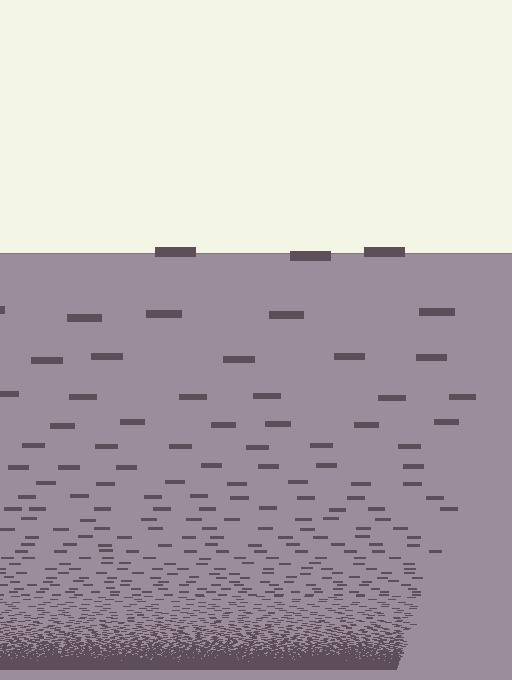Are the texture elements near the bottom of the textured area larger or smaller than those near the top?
Smaller. The gradient is inverted — elements near the bottom are smaller and denser.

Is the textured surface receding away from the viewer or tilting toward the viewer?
The surface appears to tilt toward the viewer. Texture elements get larger and sparser toward the top.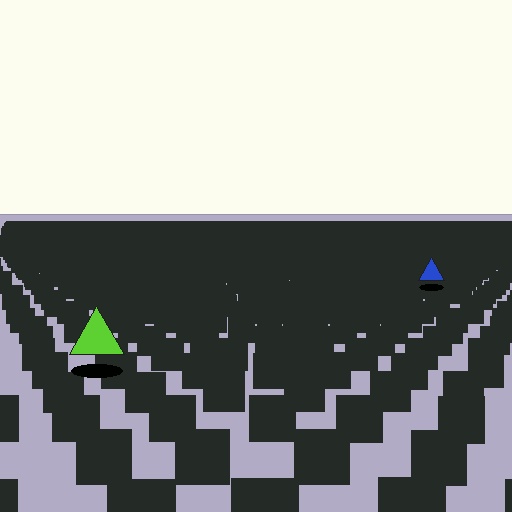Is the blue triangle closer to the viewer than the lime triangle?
No. The lime triangle is closer — you can tell from the texture gradient: the ground texture is coarser near it.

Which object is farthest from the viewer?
The blue triangle is farthest from the viewer. It appears smaller and the ground texture around it is denser.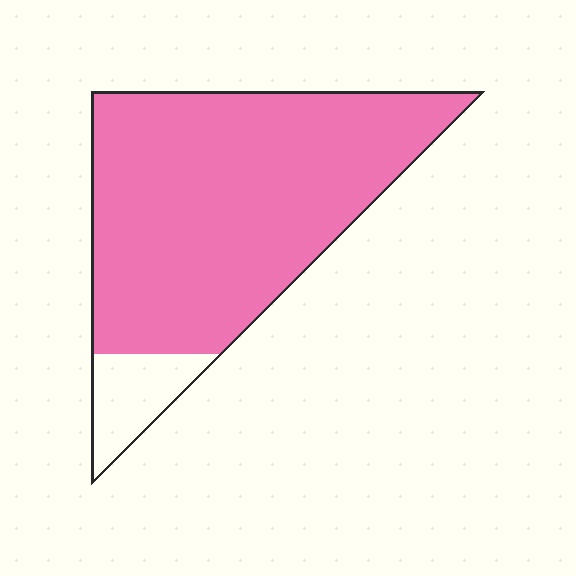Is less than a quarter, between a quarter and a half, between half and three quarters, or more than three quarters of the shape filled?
More than three quarters.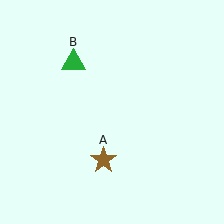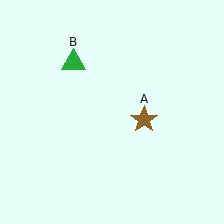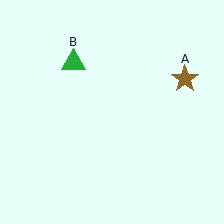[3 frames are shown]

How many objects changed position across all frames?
1 object changed position: brown star (object A).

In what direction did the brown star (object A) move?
The brown star (object A) moved up and to the right.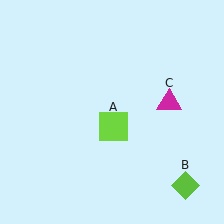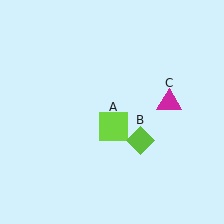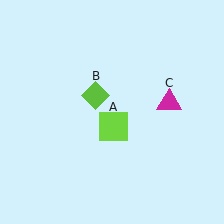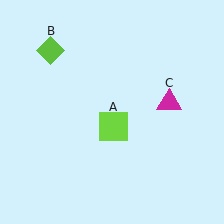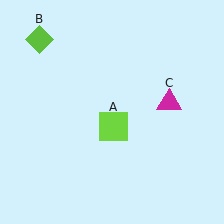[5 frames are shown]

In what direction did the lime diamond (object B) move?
The lime diamond (object B) moved up and to the left.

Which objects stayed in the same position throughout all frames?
Lime square (object A) and magenta triangle (object C) remained stationary.